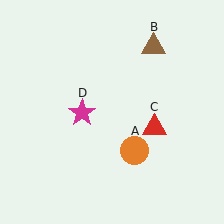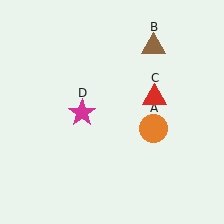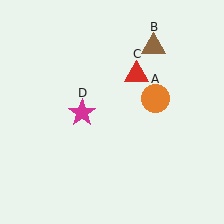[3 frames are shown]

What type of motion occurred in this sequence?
The orange circle (object A), red triangle (object C) rotated counterclockwise around the center of the scene.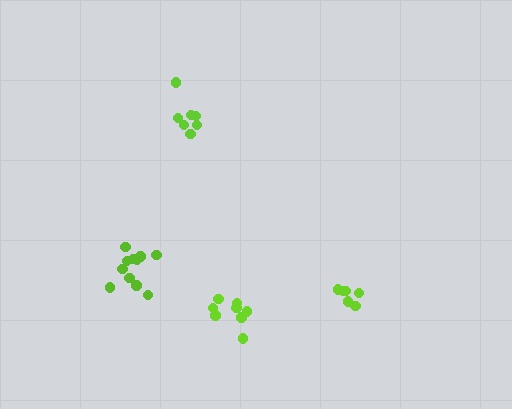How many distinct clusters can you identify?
There are 4 distinct clusters.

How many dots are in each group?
Group 1: 6 dots, Group 2: 8 dots, Group 3: 7 dots, Group 4: 11 dots (32 total).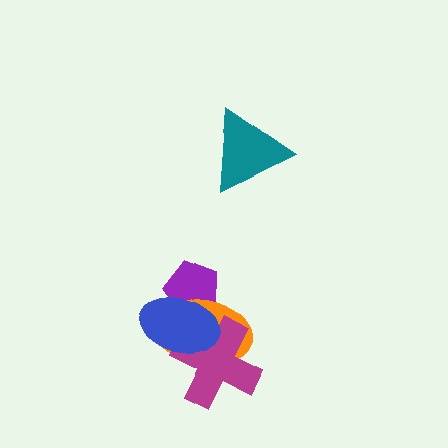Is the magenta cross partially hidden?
Yes, it is partially covered by another shape.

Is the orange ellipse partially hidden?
Yes, it is partially covered by another shape.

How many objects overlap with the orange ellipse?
3 objects overlap with the orange ellipse.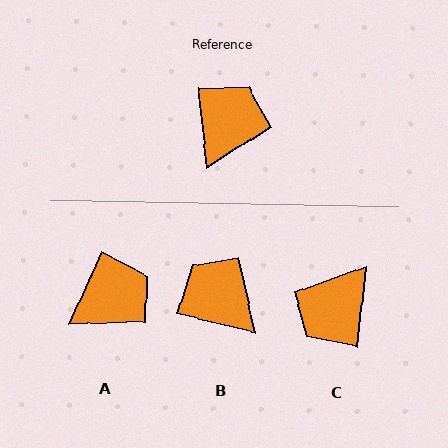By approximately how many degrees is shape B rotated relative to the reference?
Approximately 70 degrees counter-clockwise.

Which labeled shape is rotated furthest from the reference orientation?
C, about 167 degrees away.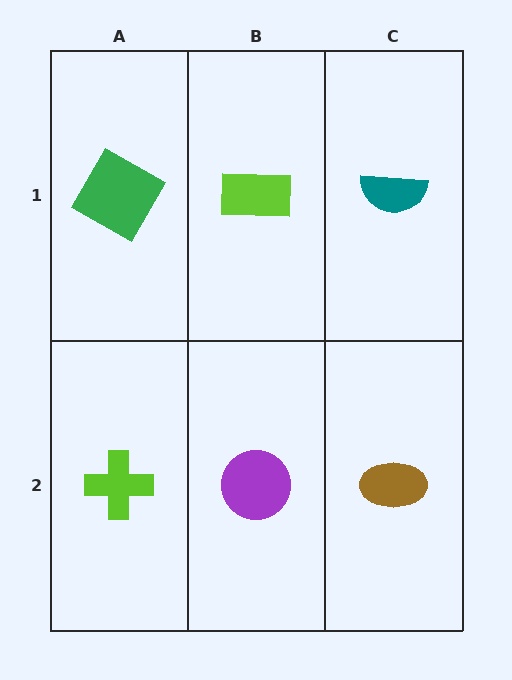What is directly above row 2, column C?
A teal semicircle.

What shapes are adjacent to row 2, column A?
A green square (row 1, column A), a purple circle (row 2, column B).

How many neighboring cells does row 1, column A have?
2.